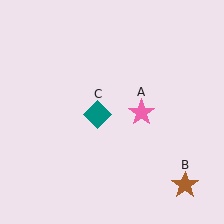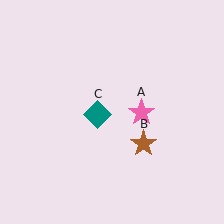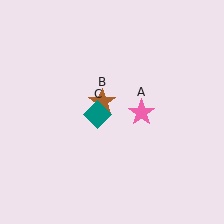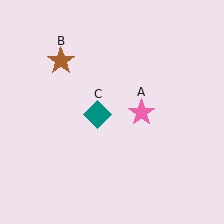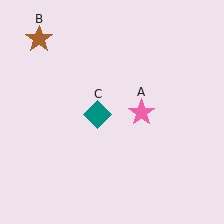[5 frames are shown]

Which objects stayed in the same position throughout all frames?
Pink star (object A) and teal diamond (object C) remained stationary.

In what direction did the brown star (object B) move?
The brown star (object B) moved up and to the left.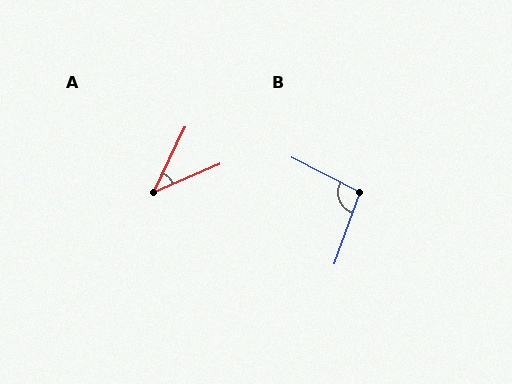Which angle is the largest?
B, at approximately 97 degrees.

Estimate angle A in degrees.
Approximately 41 degrees.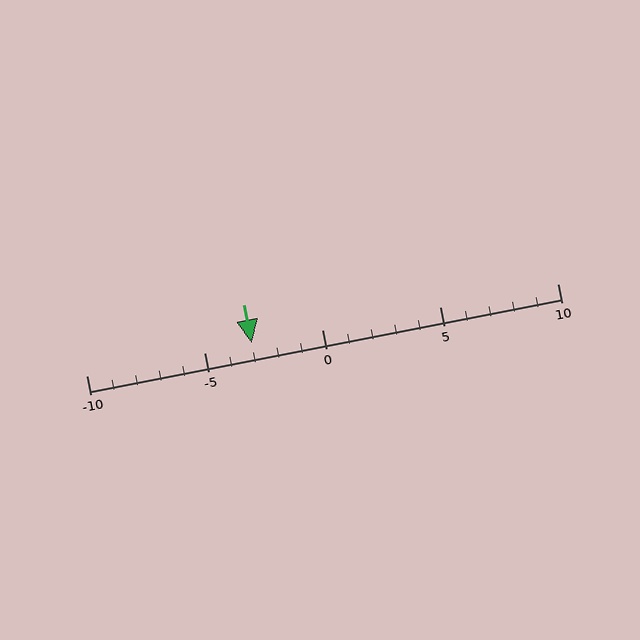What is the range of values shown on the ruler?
The ruler shows values from -10 to 10.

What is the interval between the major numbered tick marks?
The major tick marks are spaced 5 units apart.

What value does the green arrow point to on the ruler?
The green arrow points to approximately -3.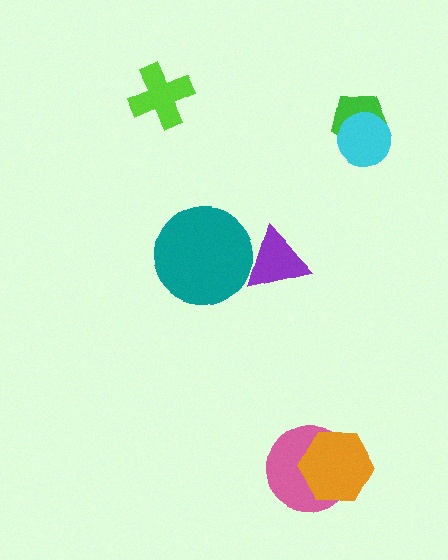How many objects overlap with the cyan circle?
1 object overlaps with the cyan circle.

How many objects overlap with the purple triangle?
1 object overlaps with the purple triangle.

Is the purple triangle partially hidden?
No, no other shape covers it.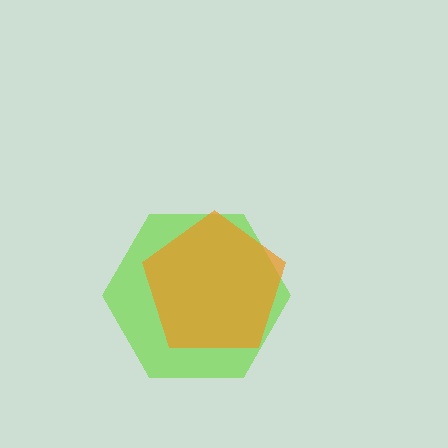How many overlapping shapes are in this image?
There are 2 overlapping shapes in the image.